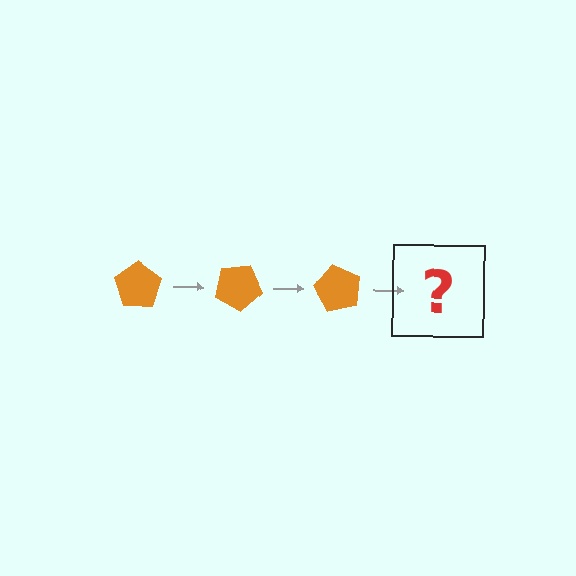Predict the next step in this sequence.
The next step is an orange pentagon rotated 90 degrees.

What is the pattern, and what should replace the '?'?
The pattern is that the pentagon rotates 30 degrees each step. The '?' should be an orange pentagon rotated 90 degrees.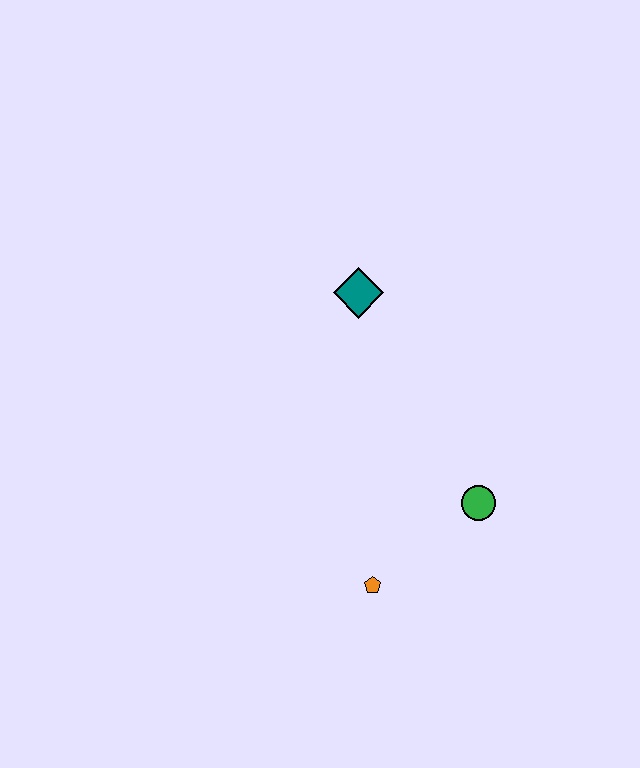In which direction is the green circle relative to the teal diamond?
The green circle is below the teal diamond.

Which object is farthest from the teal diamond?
The orange pentagon is farthest from the teal diamond.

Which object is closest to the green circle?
The orange pentagon is closest to the green circle.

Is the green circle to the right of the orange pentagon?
Yes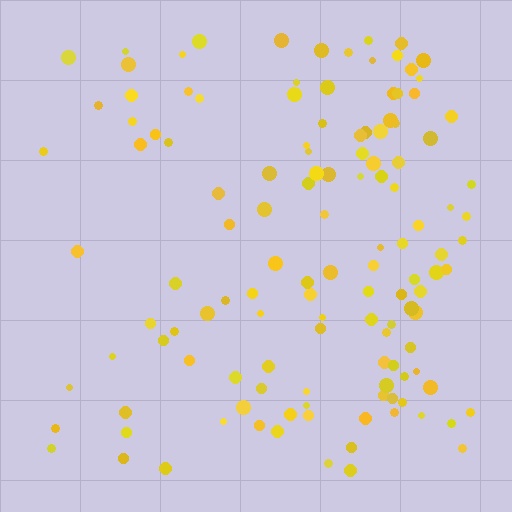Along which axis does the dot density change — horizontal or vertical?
Horizontal.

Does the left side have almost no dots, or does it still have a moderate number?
Still a moderate number, just noticeably fewer than the right.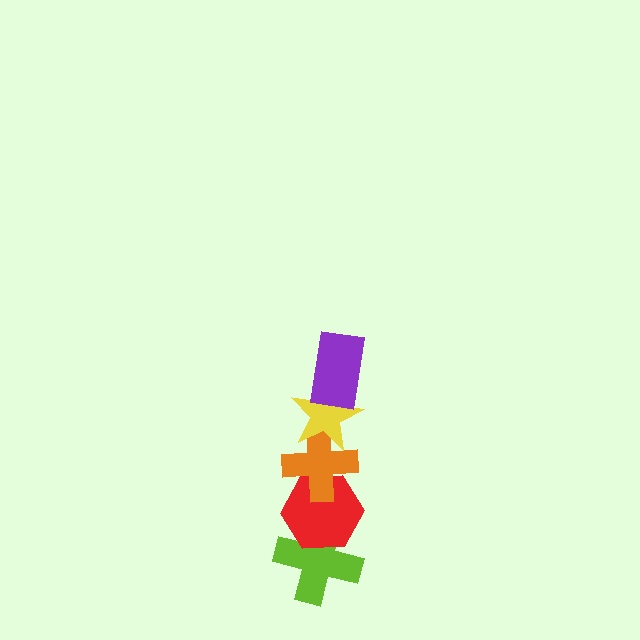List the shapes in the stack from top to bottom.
From top to bottom: the purple rectangle, the yellow star, the orange cross, the red hexagon, the lime cross.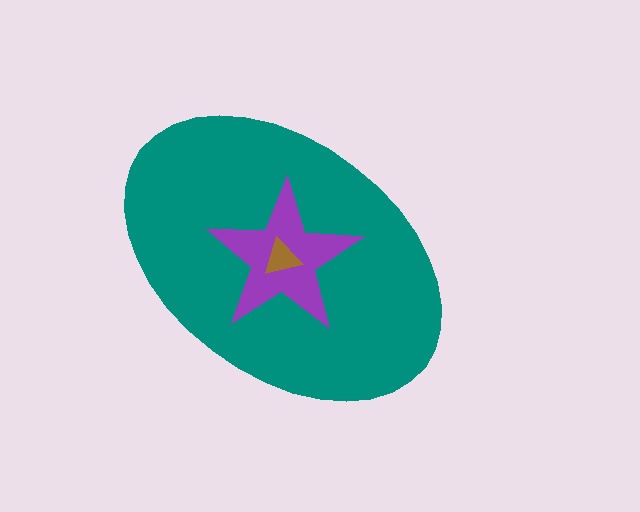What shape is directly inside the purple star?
The brown triangle.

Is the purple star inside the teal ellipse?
Yes.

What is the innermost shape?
The brown triangle.